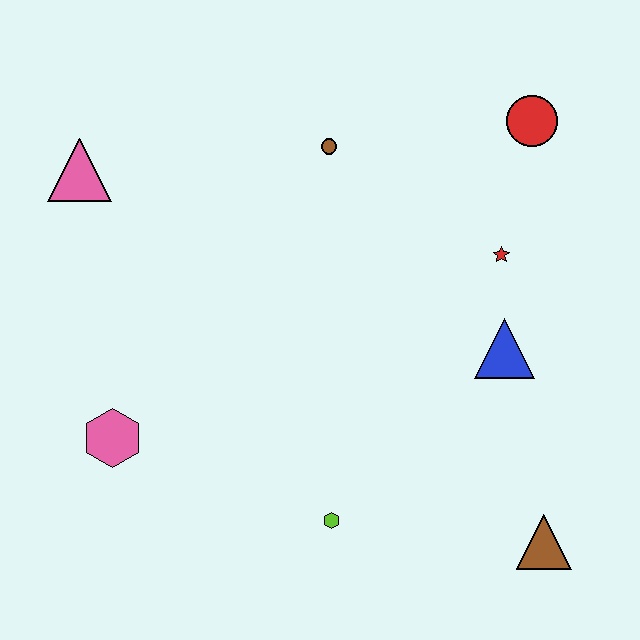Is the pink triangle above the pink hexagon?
Yes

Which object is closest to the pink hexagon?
The lime hexagon is closest to the pink hexagon.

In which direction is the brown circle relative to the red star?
The brown circle is to the left of the red star.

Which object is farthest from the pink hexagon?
The red circle is farthest from the pink hexagon.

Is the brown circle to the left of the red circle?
Yes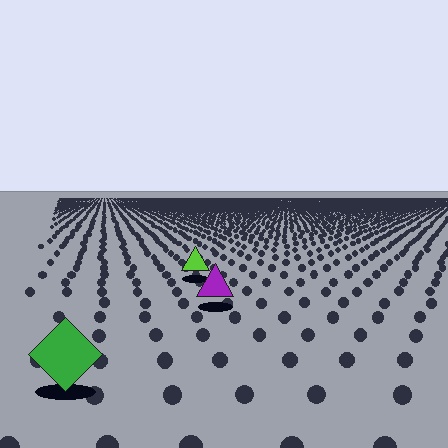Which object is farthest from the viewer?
The lime triangle is farthest from the viewer. It appears smaller and the ground texture around it is denser.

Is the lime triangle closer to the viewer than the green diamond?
No. The green diamond is closer — you can tell from the texture gradient: the ground texture is coarser near it.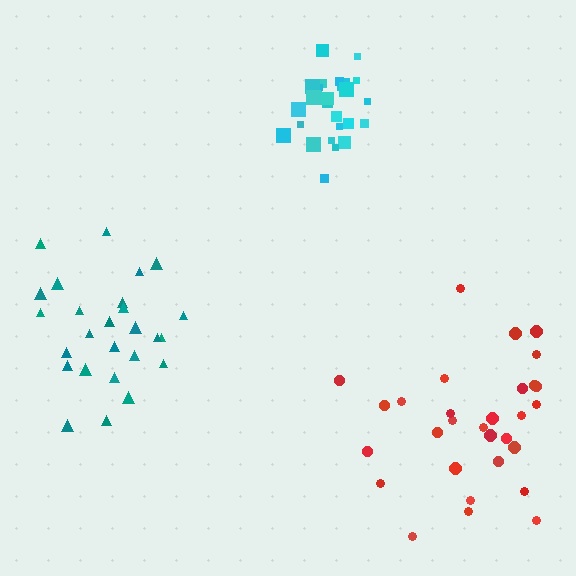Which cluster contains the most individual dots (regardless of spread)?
Red (30).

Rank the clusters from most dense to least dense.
cyan, teal, red.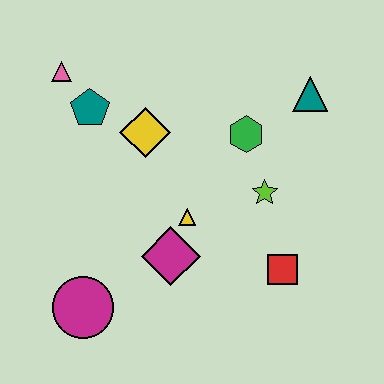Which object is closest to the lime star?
The green hexagon is closest to the lime star.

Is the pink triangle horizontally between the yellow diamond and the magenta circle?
No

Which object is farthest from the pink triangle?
The red square is farthest from the pink triangle.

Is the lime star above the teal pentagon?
No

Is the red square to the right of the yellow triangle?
Yes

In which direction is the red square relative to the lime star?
The red square is below the lime star.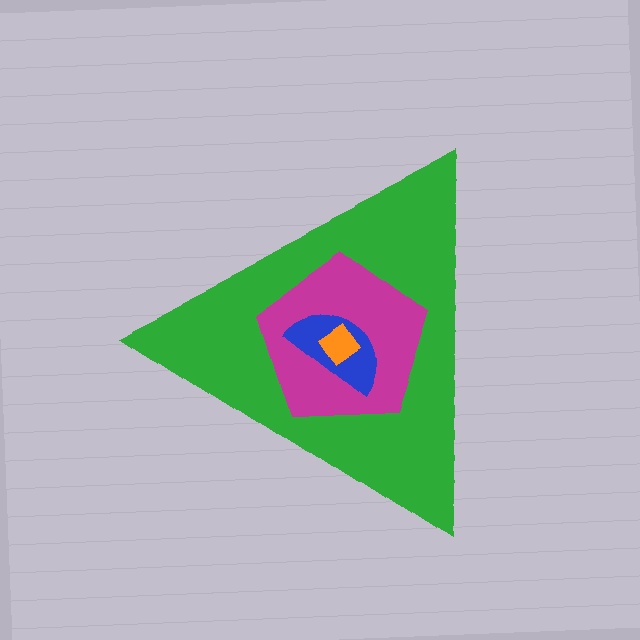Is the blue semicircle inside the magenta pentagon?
Yes.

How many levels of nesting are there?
4.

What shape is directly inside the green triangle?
The magenta pentagon.